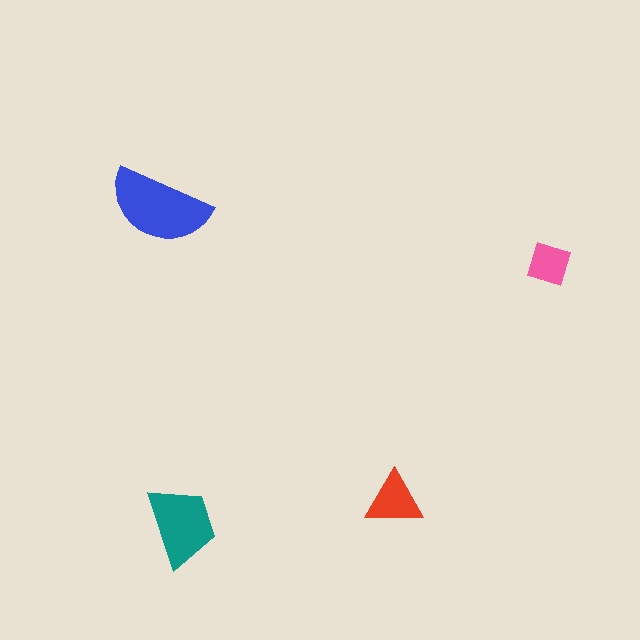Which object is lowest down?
The teal trapezoid is bottommost.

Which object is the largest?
The blue semicircle.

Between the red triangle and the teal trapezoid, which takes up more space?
The teal trapezoid.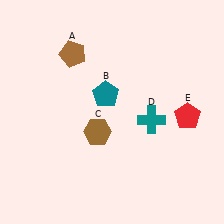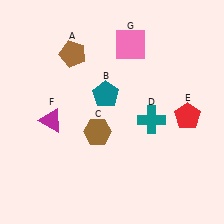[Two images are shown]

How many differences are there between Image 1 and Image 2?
There are 2 differences between the two images.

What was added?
A magenta triangle (F), a pink square (G) were added in Image 2.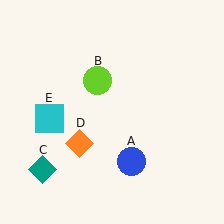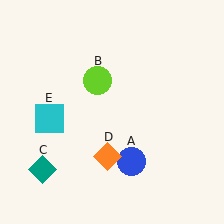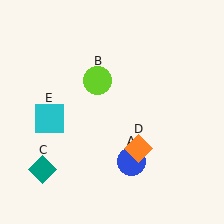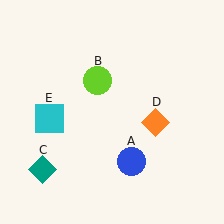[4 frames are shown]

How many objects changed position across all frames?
1 object changed position: orange diamond (object D).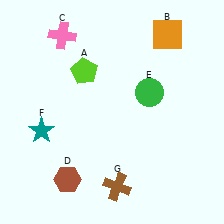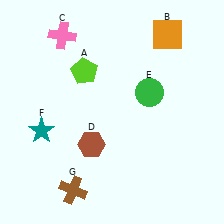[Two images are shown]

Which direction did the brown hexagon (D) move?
The brown hexagon (D) moved up.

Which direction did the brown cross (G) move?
The brown cross (G) moved left.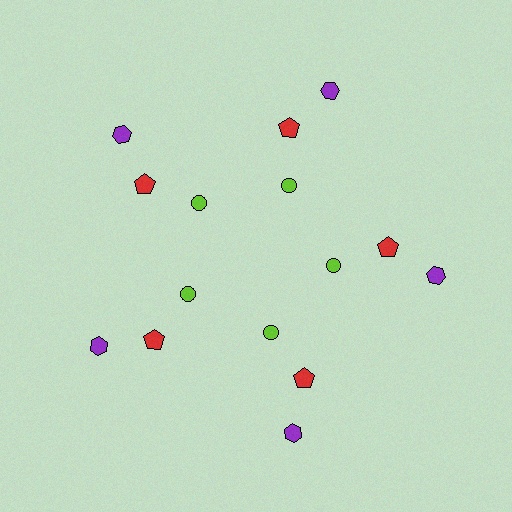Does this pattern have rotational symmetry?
Yes, this pattern has 5-fold rotational symmetry. It looks the same after rotating 72 degrees around the center.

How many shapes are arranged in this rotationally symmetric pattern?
There are 15 shapes, arranged in 5 groups of 3.